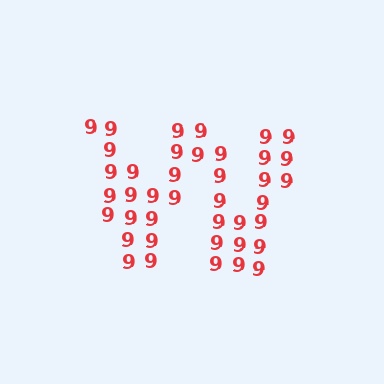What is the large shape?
The large shape is the letter W.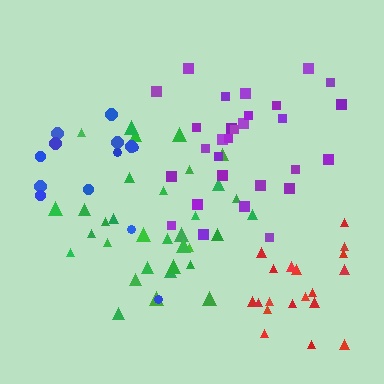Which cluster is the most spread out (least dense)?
Blue.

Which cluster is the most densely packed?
Red.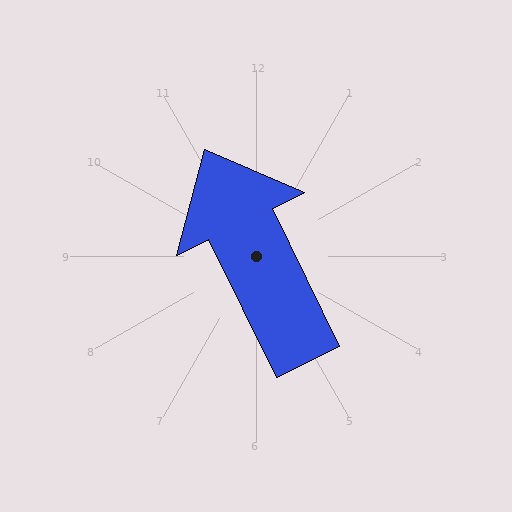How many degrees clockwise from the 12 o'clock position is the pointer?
Approximately 334 degrees.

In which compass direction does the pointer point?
Northwest.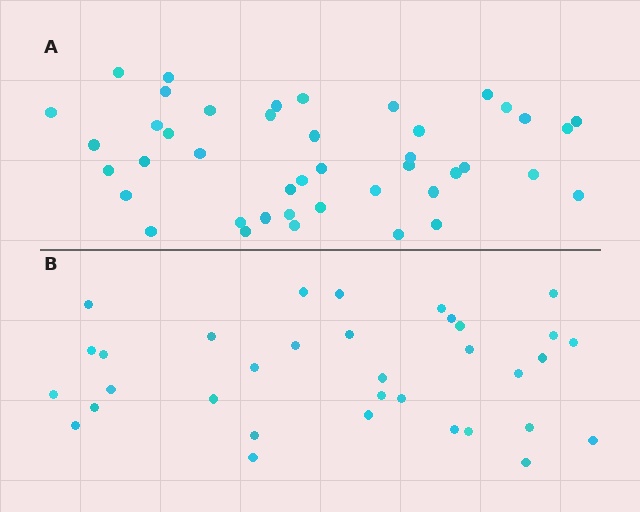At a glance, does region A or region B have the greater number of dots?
Region A (the top region) has more dots.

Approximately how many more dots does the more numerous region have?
Region A has roughly 8 or so more dots than region B.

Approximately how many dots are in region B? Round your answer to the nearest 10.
About 30 dots. (The exact count is 34, which rounds to 30.)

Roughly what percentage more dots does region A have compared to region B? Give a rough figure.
About 25% more.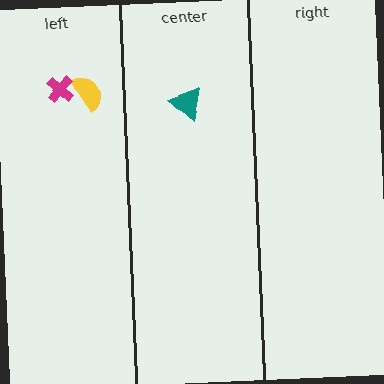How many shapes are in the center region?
1.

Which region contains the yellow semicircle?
The left region.